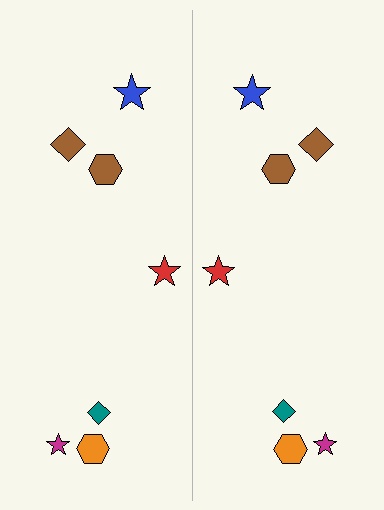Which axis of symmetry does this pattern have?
The pattern has a vertical axis of symmetry running through the center of the image.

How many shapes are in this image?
There are 14 shapes in this image.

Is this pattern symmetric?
Yes, this pattern has bilateral (reflection) symmetry.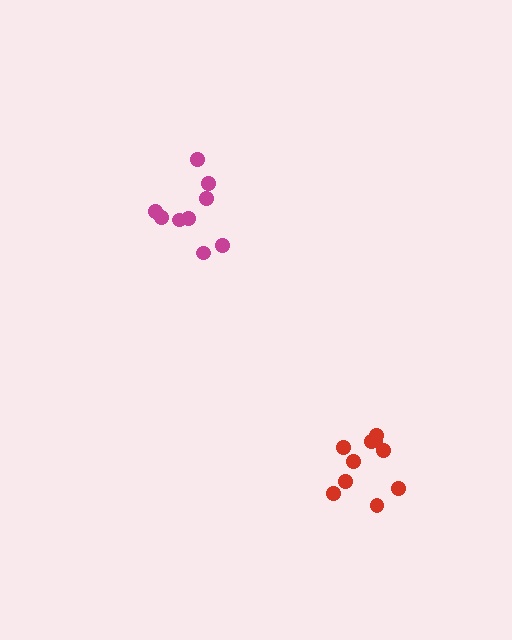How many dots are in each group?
Group 1: 10 dots, Group 2: 9 dots (19 total).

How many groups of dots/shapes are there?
There are 2 groups.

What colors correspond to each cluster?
The clusters are colored: red, magenta.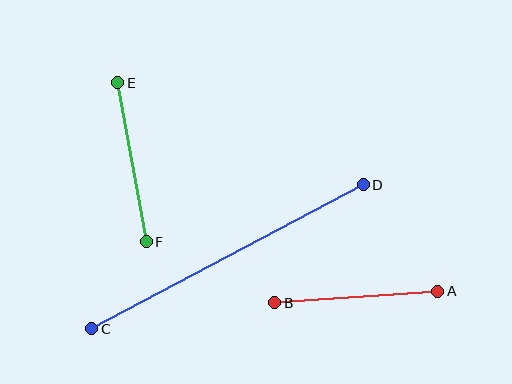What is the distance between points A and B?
The distance is approximately 163 pixels.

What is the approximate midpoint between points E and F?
The midpoint is at approximately (132, 162) pixels.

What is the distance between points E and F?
The distance is approximately 161 pixels.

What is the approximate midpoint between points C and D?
The midpoint is at approximately (227, 257) pixels.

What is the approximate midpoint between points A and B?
The midpoint is at approximately (356, 297) pixels.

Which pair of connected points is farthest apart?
Points C and D are farthest apart.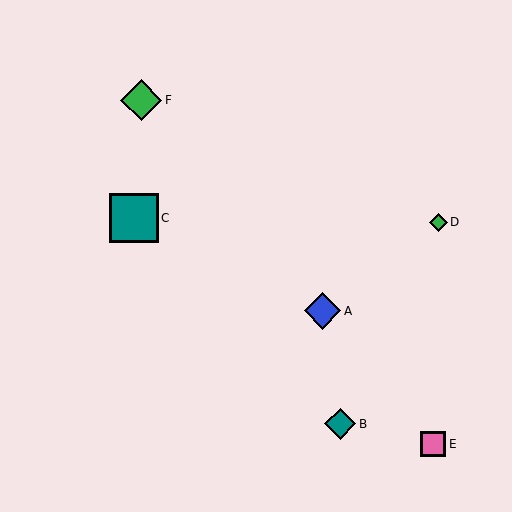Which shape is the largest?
The teal square (labeled C) is the largest.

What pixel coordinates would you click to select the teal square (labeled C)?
Click at (134, 218) to select the teal square C.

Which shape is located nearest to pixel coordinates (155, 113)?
The green diamond (labeled F) at (141, 100) is nearest to that location.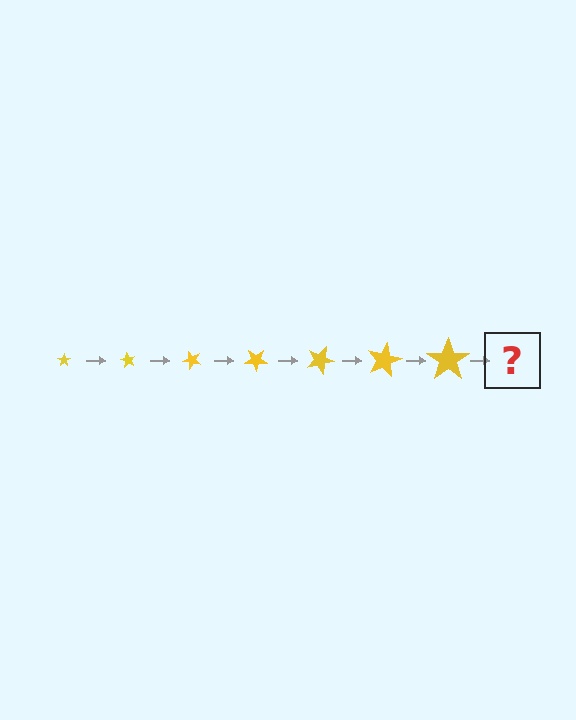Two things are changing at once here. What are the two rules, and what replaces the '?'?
The two rules are that the star grows larger each step and it rotates 60 degrees each step. The '?' should be a star, larger than the previous one and rotated 420 degrees from the start.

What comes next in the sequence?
The next element should be a star, larger than the previous one and rotated 420 degrees from the start.